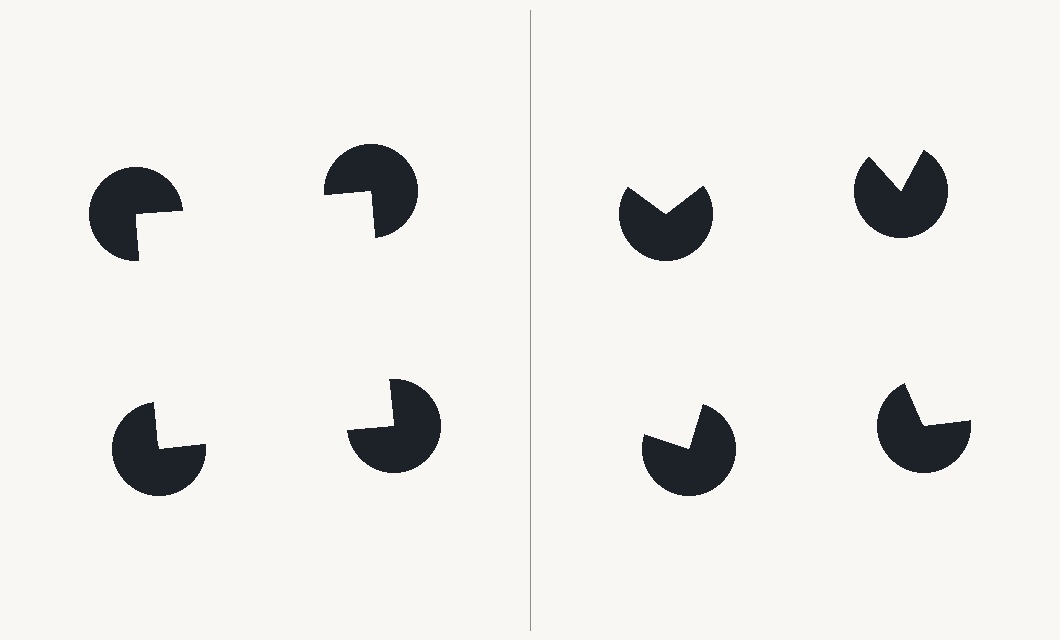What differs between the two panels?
The pac-man discs are positioned identically on both sides; only the wedge orientations differ. On the left they align to a square; on the right they are misaligned.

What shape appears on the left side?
An illusory square.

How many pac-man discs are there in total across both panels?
8 — 4 on each side.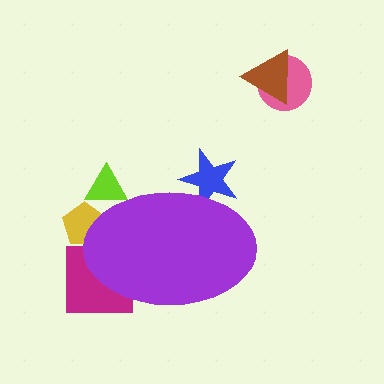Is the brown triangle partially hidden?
No, the brown triangle is fully visible.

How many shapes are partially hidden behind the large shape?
4 shapes are partially hidden.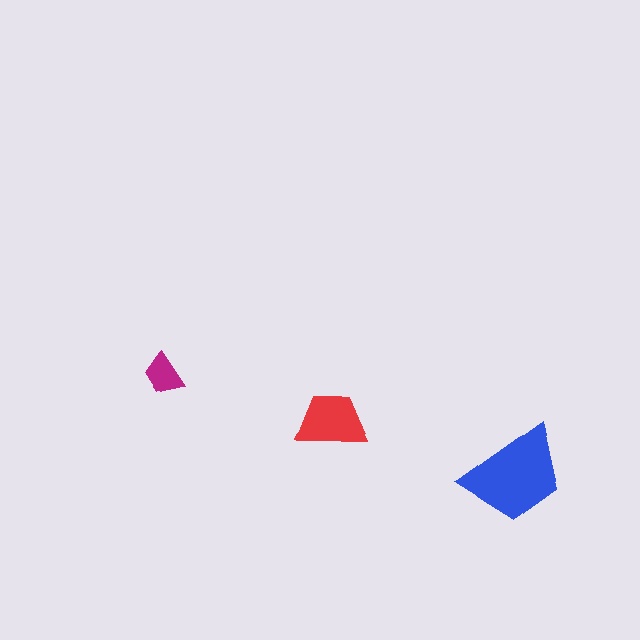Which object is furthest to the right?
The blue trapezoid is rightmost.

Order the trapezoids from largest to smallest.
the blue one, the red one, the magenta one.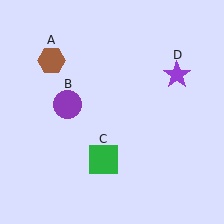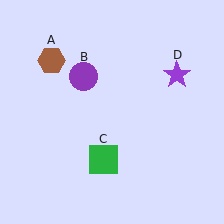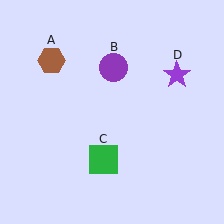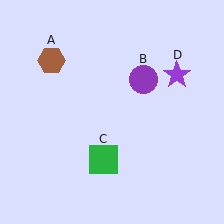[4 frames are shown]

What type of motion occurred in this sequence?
The purple circle (object B) rotated clockwise around the center of the scene.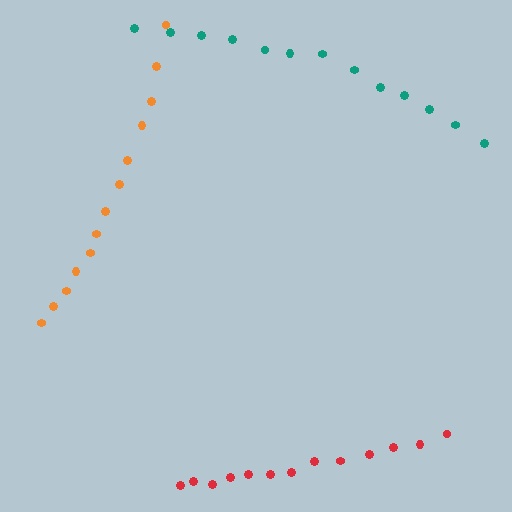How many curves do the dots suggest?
There are 3 distinct paths.